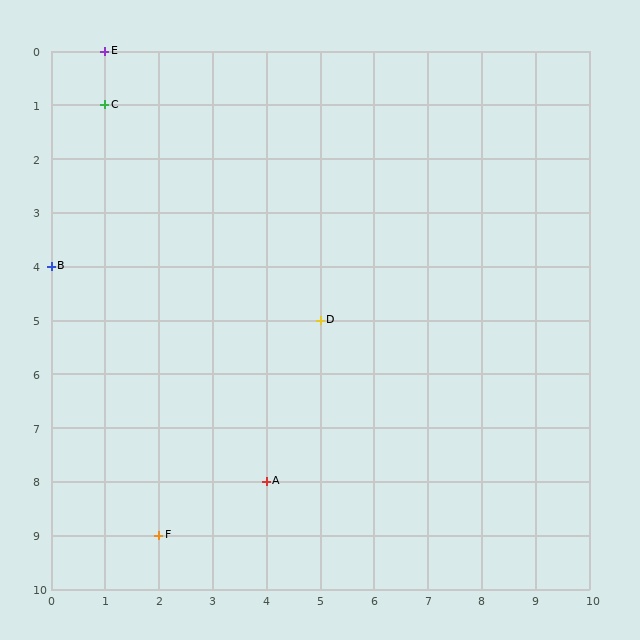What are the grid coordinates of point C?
Point C is at grid coordinates (1, 1).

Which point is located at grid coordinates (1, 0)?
Point E is at (1, 0).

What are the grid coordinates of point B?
Point B is at grid coordinates (0, 4).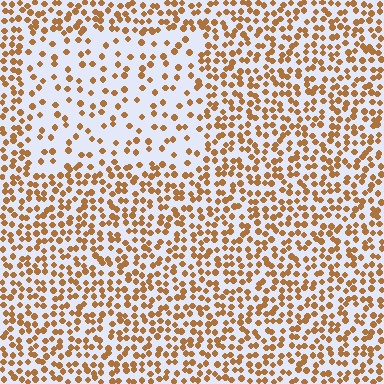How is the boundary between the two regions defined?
The boundary is defined by a change in element density (approximately 2.2x ratio). All elements are the same color, size, and shape.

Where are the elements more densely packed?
The elements are more densely packed outside the rectangle boundary.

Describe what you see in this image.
The image contains small brown elements arranged at two different densities. A rectangle-shaped region is visible where the elements are less densely packed than the surrounding area.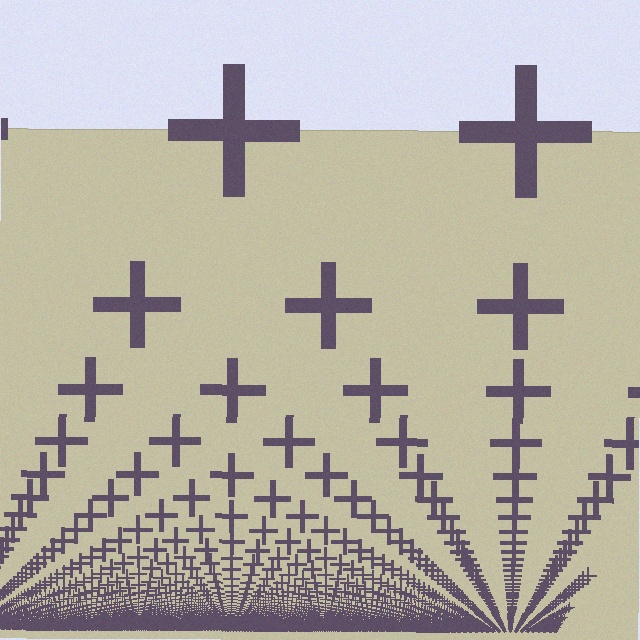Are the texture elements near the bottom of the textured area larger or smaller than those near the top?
Smaller. The gradient is inverted — elements near the bottom are smaller and denser.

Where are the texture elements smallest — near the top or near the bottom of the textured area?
Near the bottom.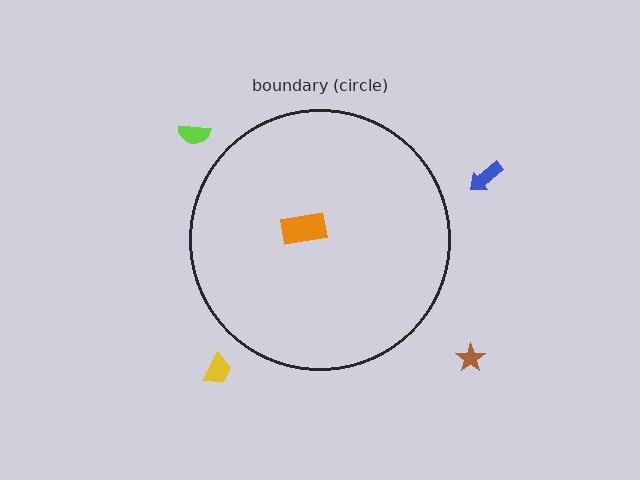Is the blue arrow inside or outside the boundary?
Outside.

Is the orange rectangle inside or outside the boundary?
Inside.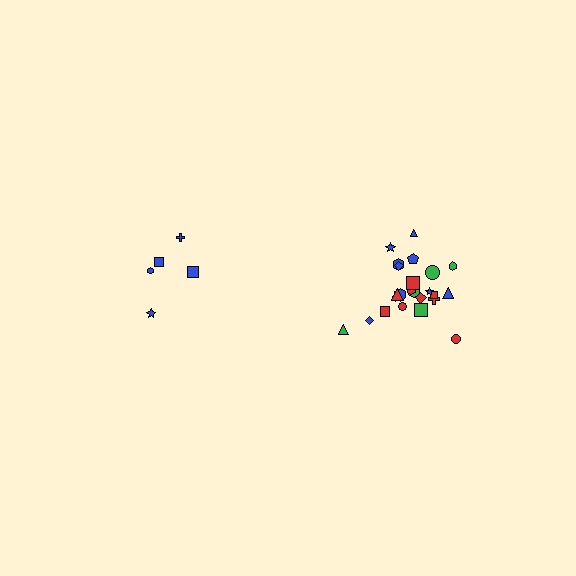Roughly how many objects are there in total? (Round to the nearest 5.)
Roughly 30 objects in total.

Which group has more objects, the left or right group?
The right group.